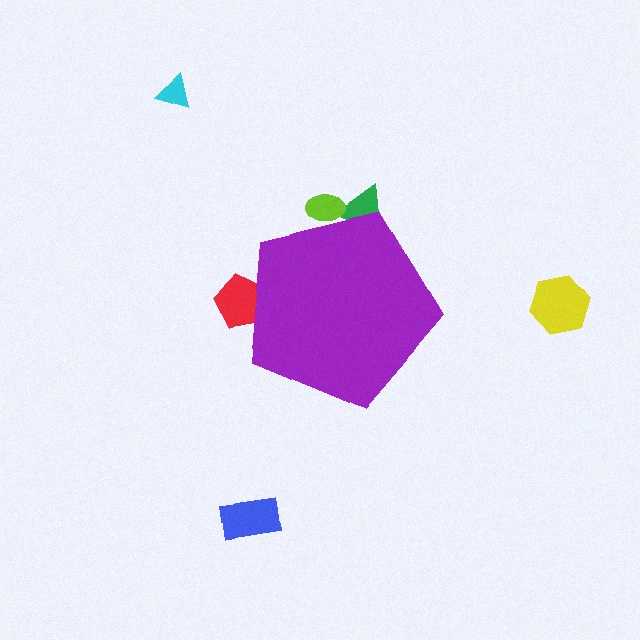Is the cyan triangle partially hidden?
No, the cyan triangle is fully visible.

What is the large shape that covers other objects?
A purple pentagon.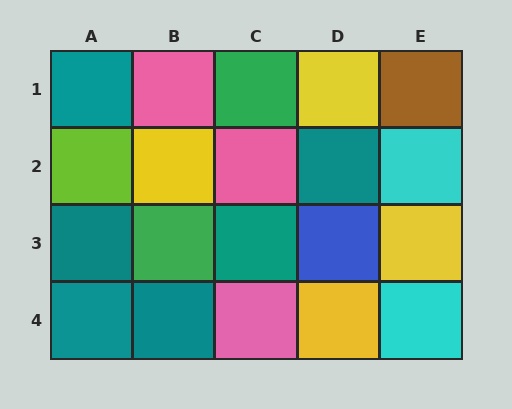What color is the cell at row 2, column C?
Pink.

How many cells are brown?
1 cell is brown.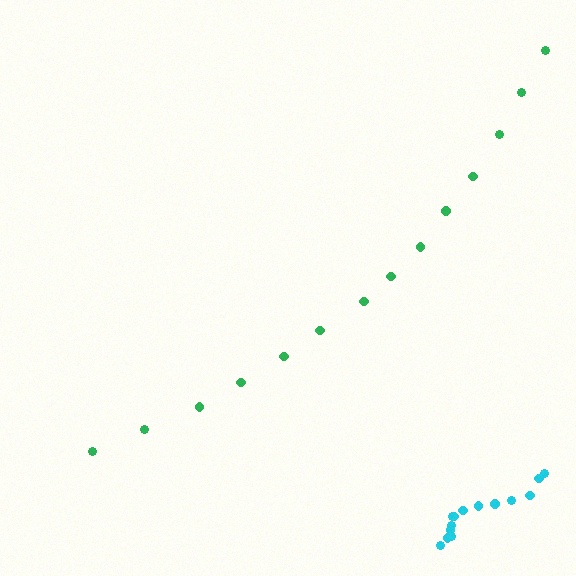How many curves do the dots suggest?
There are 2 distinct paths.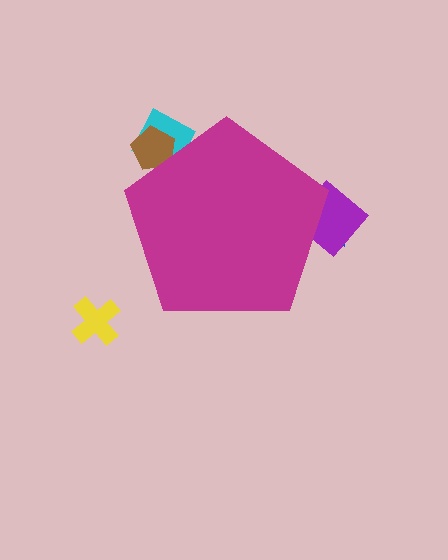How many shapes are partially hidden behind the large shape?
4 shapes are partially hidden.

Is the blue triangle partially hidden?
Yes, the blue triangle is partially hidden behind the magenta pentagon.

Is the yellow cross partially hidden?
No, the yellow cross is fully visible.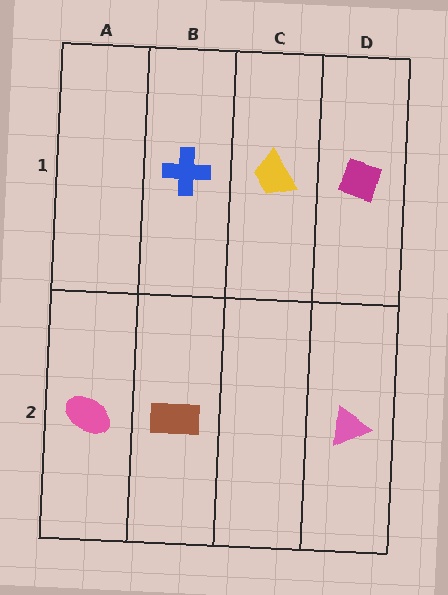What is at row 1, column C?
A yellow trapezoid.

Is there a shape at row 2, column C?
No, that cell is empty.